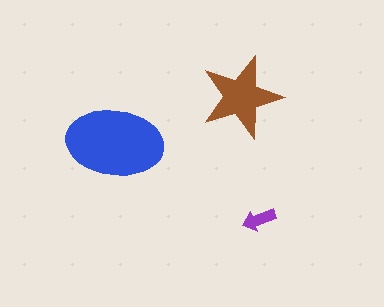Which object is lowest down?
The purple arrow is bottommost.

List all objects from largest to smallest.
The blue ellipse, the brown star, the purple arrow.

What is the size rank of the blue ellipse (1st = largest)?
1st.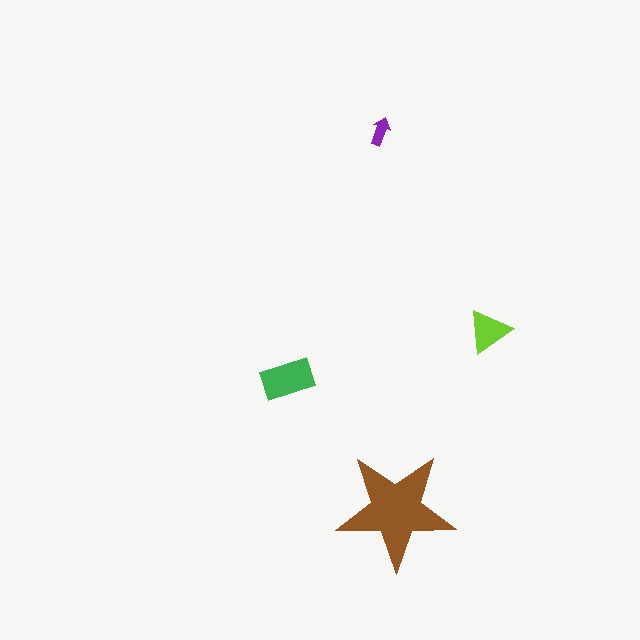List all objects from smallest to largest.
The purple arrow, the lime triangle, the green rectangle, the brown star.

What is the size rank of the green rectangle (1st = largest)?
2nd.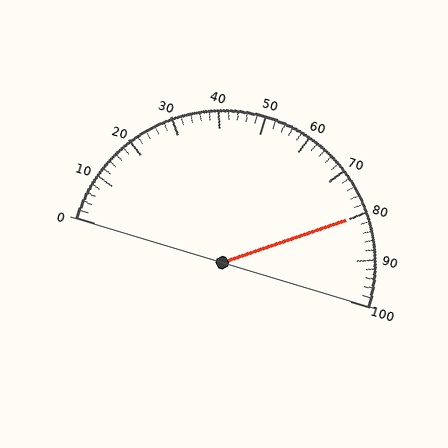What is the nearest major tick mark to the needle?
The nearest major tick mark is 80.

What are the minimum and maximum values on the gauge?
The gauge ranges from 0 to 100.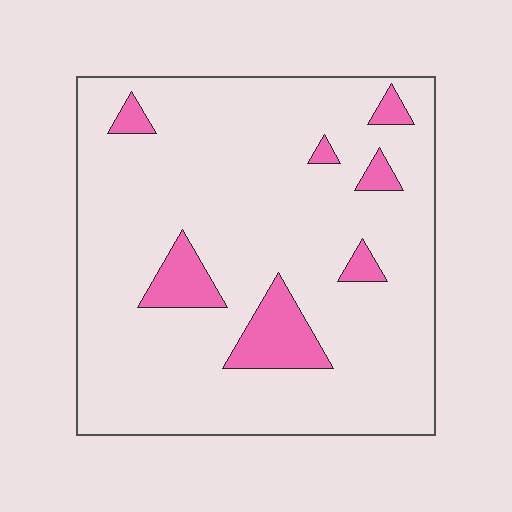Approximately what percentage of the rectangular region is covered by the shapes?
Approximately 10%.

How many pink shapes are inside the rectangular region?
7.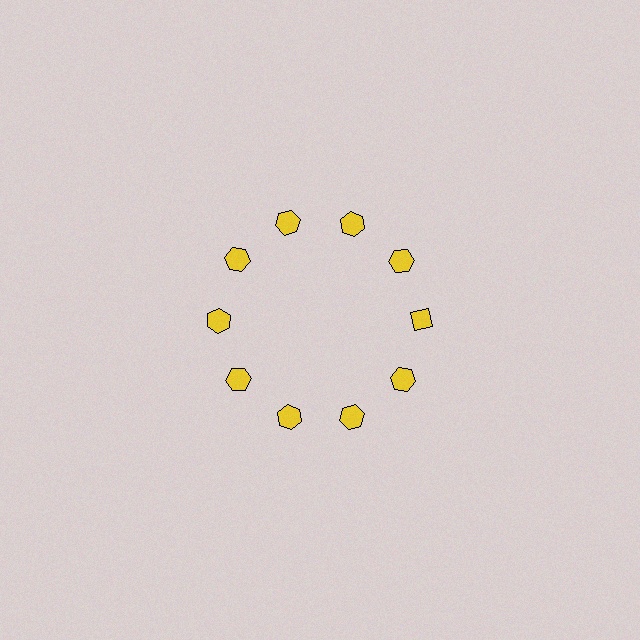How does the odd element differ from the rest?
It has a different shape: diamond instead of hexagon.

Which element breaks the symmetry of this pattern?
The yellow diamond at roughly the 3 o'clock position breaks the symmetry. All other shapes are yellow hexagons.